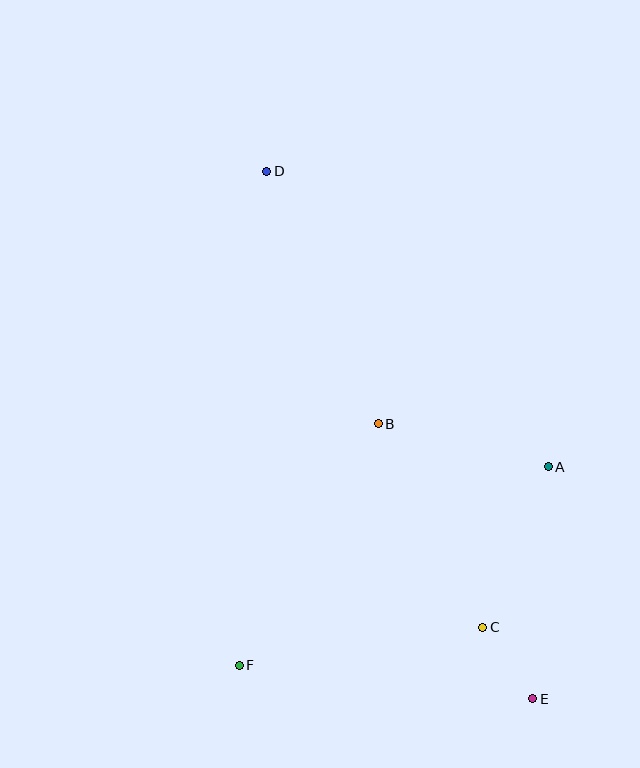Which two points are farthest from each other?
Points D and E are farthest from each other.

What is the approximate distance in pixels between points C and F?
The distance between C and F is approximately 246 pixels.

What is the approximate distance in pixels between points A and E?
The distance between A and E is approximately 232 pixels.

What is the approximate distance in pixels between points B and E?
The distance between B and E is approximately 315 pixels.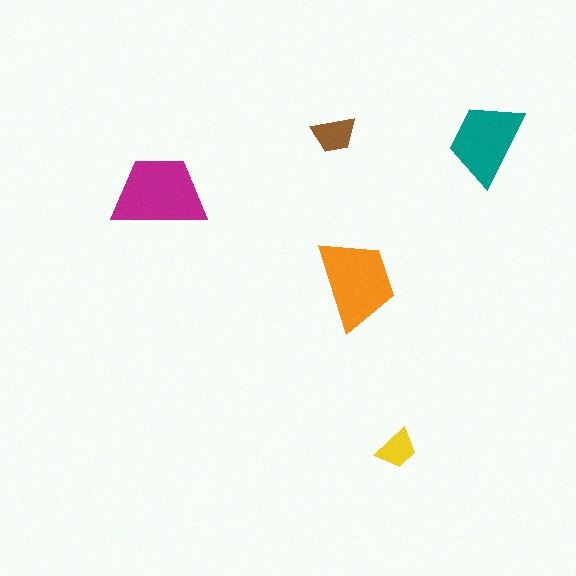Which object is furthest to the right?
The teal trapezoid is rightmost.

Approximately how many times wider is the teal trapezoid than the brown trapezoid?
About 2 times wider.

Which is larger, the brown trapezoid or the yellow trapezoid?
The brown one.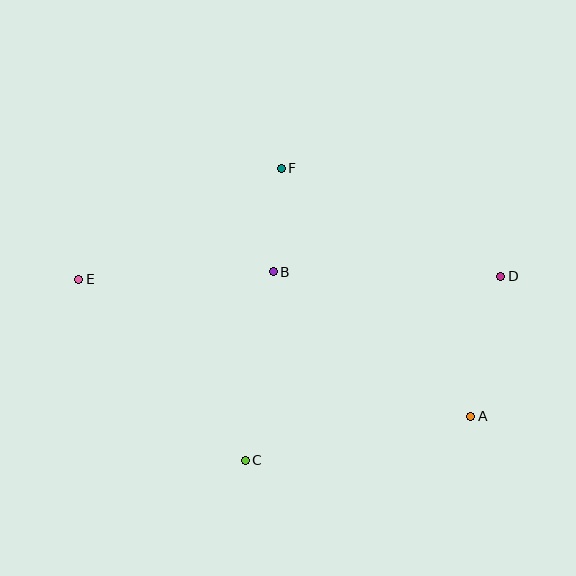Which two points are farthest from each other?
Points D and E are farthest from each other.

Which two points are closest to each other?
Points B and F are closest to each other.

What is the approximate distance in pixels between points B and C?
The distance between B and C is approximately 191 pixels.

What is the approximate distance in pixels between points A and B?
The distance between A and B is approximately 244 pixels.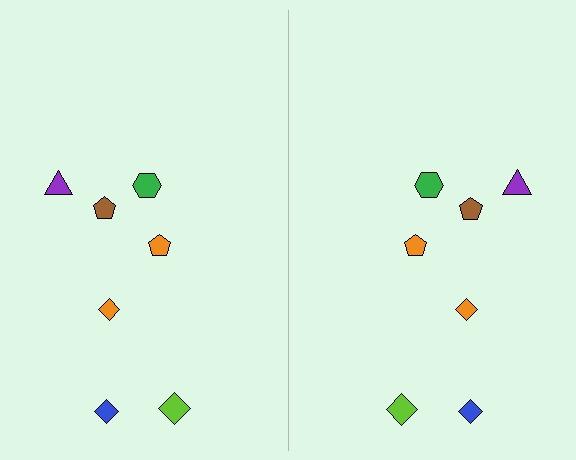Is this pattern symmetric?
Yes, this pattern has bilateral (reflection) symmetry.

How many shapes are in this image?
There are 14 shapes in this image.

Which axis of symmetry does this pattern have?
The pattern has a vertical axis of symmetry running through the center of the image.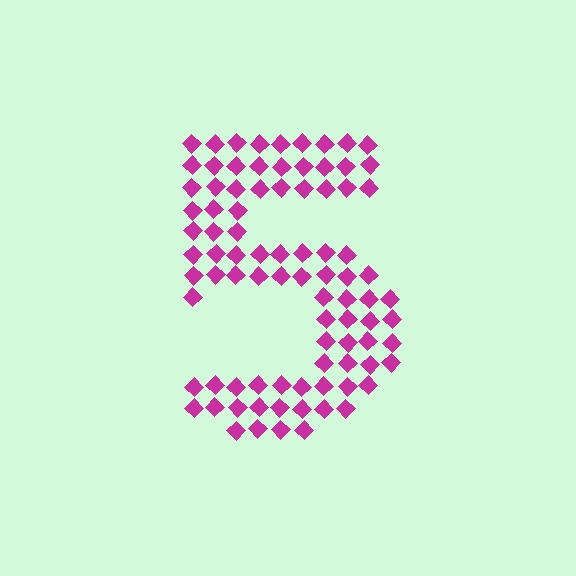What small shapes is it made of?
It is made of small diamonds.